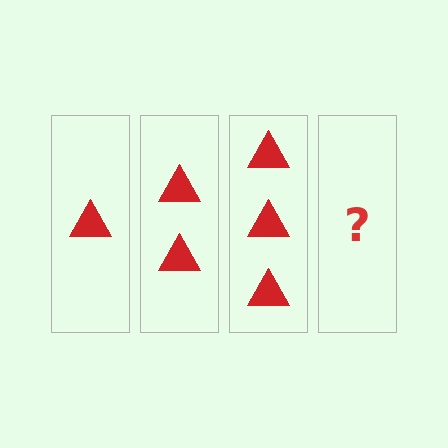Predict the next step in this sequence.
The next step is 4 triangles.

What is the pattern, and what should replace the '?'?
The pattern is that each step adds one more triangle. The '?' should be 4 triangles.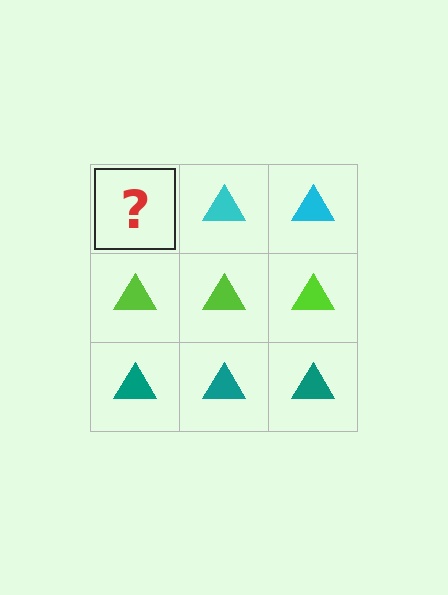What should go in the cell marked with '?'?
The missing cell should contain a cyan triangle.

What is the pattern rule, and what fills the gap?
The rule is that each row has a consistent color. The gap should be filled with a cyan triangle.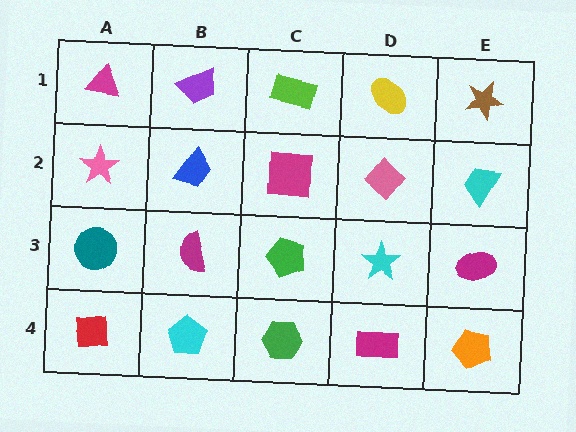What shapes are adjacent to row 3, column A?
A pink star (row 2, column A), a red square (row 4, column A), a magenta semicircle (row 3, column B).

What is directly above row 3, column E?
A cyan trapezoid.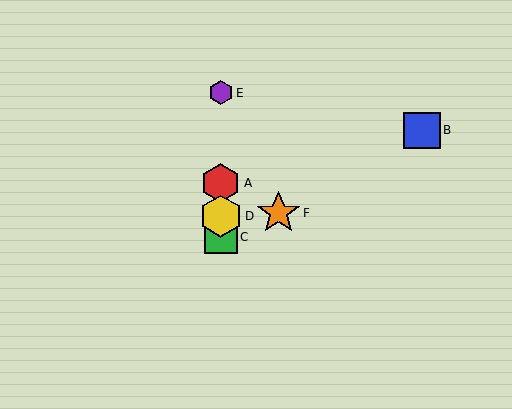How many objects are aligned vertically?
4 objects (A, C, D, E) are aligned vertically.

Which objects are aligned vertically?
Objects A, C, D, E are aligned vertically.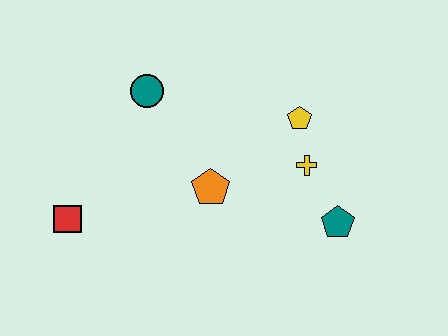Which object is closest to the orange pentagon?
The yellow cross is closest to the orange pentagon.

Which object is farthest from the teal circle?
The teal pentagon is farthest from the teal circle.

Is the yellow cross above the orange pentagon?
Yes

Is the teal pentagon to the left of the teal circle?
No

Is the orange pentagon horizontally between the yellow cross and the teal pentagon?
No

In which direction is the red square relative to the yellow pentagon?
The red square is to the left of the yellow pentagon.